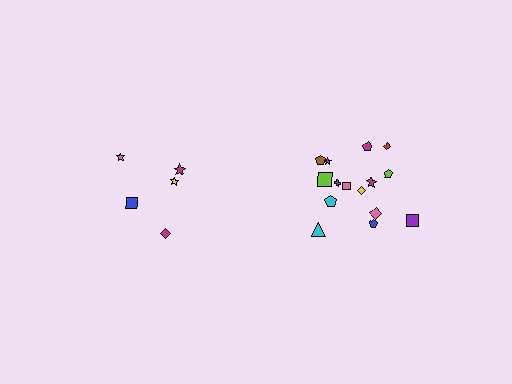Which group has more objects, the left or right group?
The right group.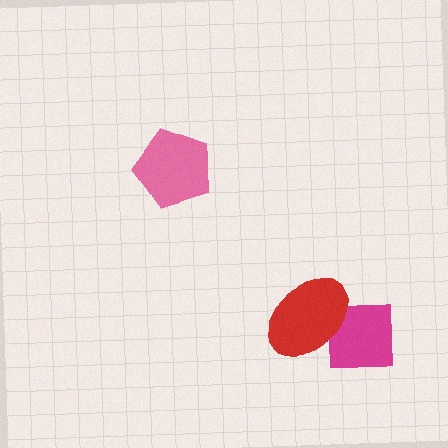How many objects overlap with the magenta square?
1 object overlaps with the magenta square.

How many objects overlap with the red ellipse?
1 object overlaps with the red ellipse.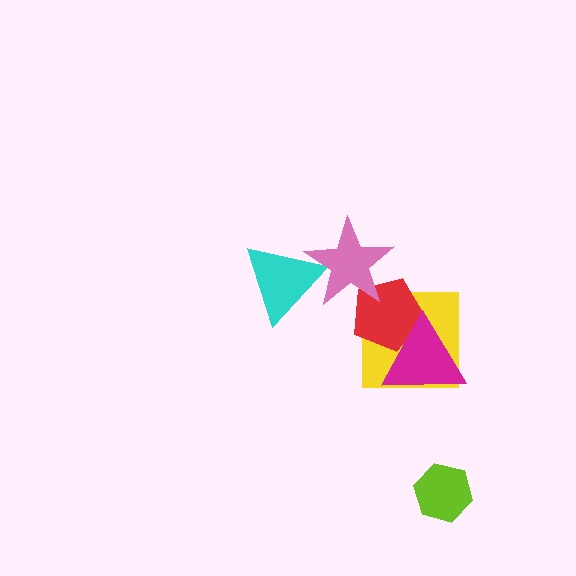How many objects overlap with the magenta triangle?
2 objects overlap with the magenta triangle.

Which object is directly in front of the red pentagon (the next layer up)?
The magenta triangle is directly in front of the red pentagon.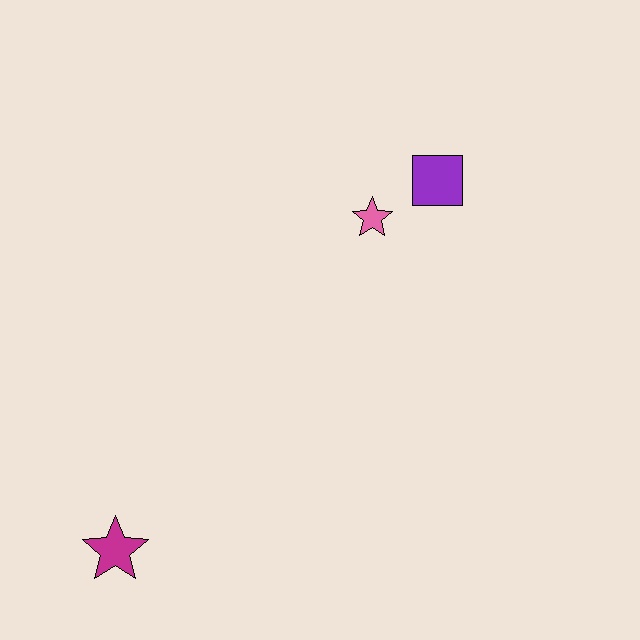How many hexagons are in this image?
There are no hexagons.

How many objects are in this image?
There are 3 objects.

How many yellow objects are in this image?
There are no yellow objects.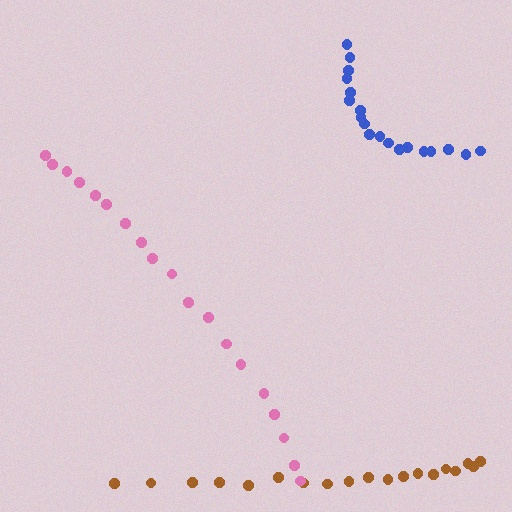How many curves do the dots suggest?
There are 3 distinct paths.